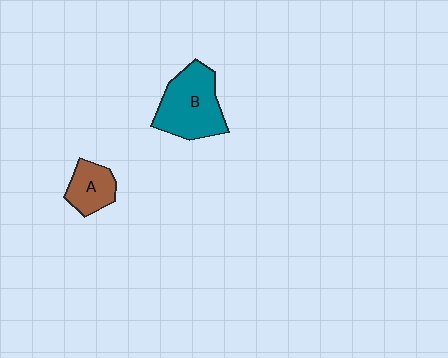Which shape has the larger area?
Shape B (teal).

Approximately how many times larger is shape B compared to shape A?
Approximately 1.9 times.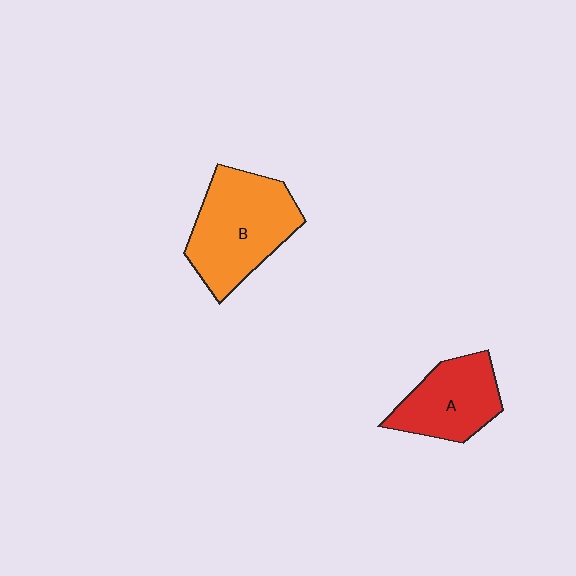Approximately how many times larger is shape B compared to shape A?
Approximately 1.4 times.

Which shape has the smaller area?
Shape A (red).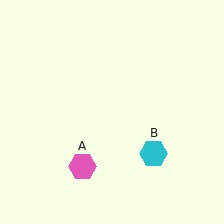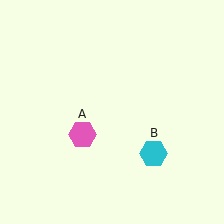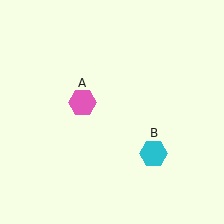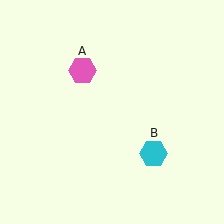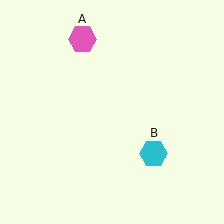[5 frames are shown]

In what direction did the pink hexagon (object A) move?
The pink hexagon (object A) moved up.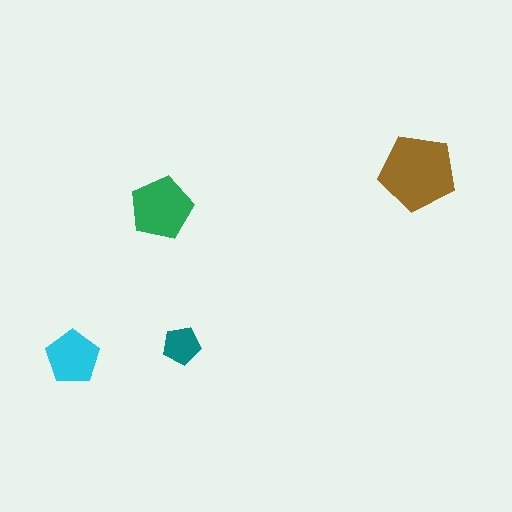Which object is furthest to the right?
The brown pentagon is rightmost.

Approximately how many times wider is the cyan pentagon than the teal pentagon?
About 1.5 times wider.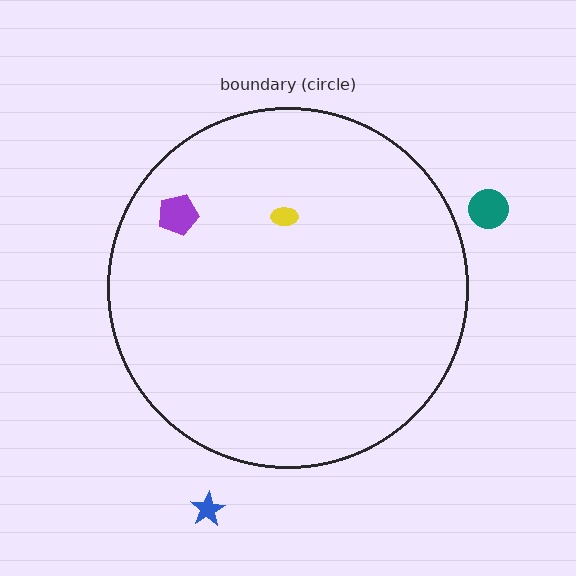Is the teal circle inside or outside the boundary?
Outside.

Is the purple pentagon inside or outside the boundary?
Inside.